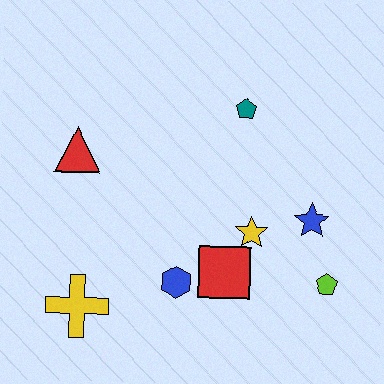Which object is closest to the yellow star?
The red square is closest to the yellow star.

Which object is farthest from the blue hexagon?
The teal pentagon is farthest from the blue hexagon.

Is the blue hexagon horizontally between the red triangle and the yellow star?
Yes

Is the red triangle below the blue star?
No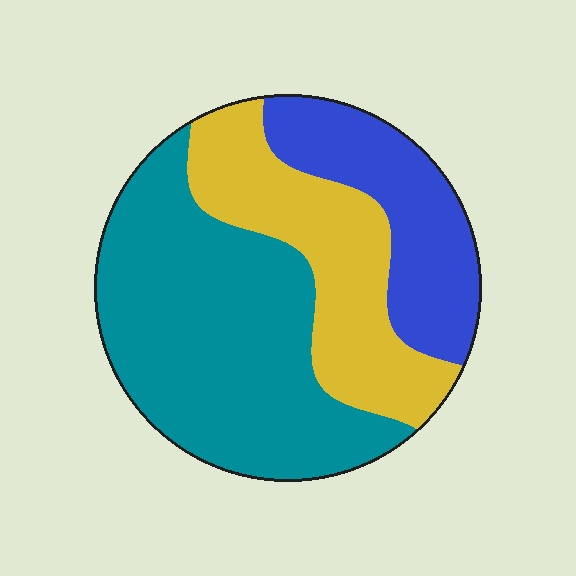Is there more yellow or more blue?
Yellow.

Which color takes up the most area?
Teal, at roughly 50%.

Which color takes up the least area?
Blue, at roughly 20%.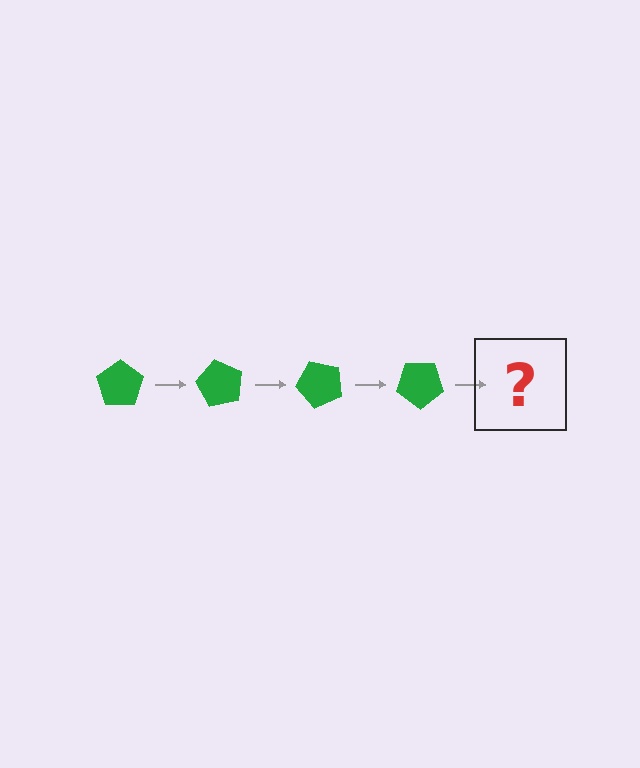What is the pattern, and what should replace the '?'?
The pattern is that the pentagon rotates 60 degrees each step. The '?' should be a green pentagon rotated 240 degrees.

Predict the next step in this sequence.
The next step is a green pentagon rotated 240 degrees.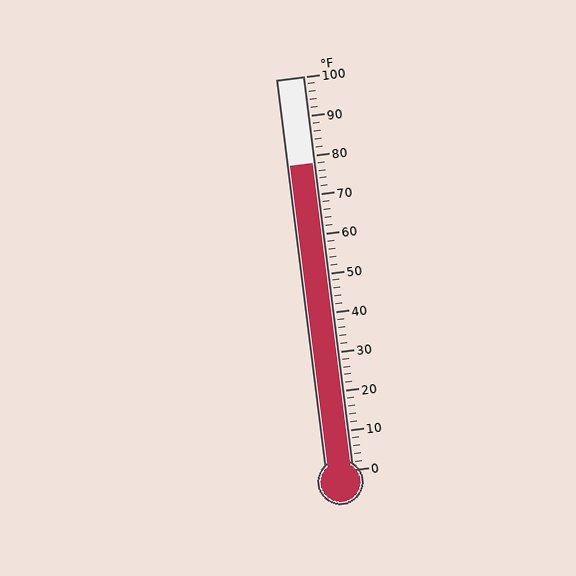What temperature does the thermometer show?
The thermometer shows approximately 78°F.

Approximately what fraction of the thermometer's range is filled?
The thermometer is filled to approximately 80% of its range.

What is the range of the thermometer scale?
The thermometer scale ranges from 0°F to 100°F.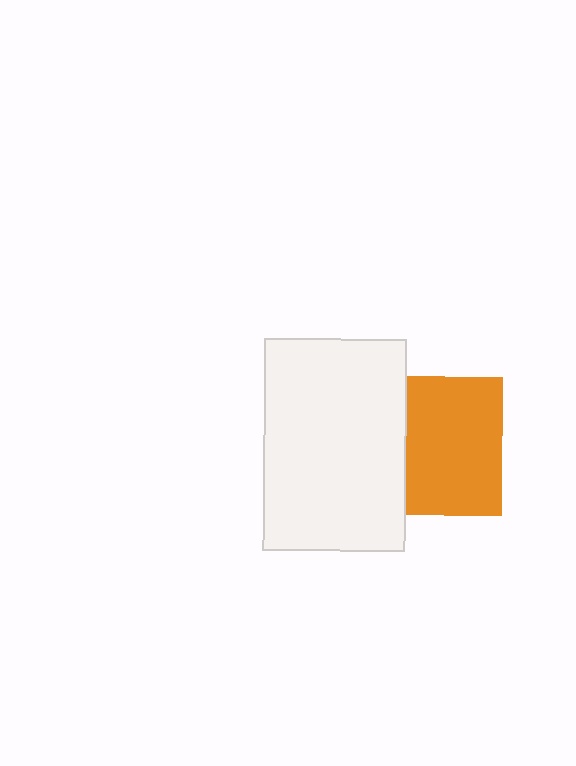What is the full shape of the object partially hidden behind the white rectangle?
The partially hidden object is an orange square.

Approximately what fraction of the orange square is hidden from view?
Roughly 31% of the orange square is hidden behind the white rectangle.